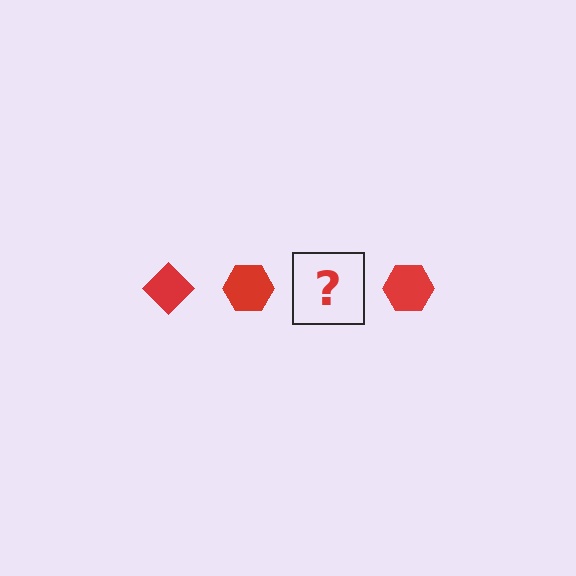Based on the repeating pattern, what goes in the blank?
The blank should be a red diamond.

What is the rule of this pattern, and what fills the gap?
The rule is that the pattern cycles through diamond, hexagon shapes in red. The gap should be filled with a red diamond.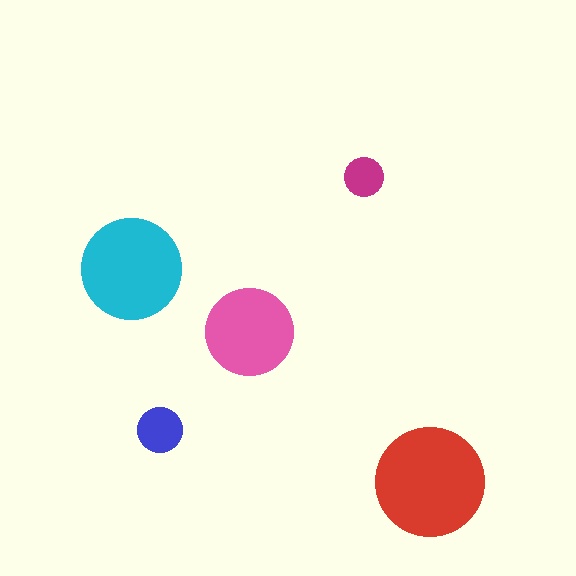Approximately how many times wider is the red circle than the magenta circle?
About 3 times wider.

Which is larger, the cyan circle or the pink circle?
The cyan one.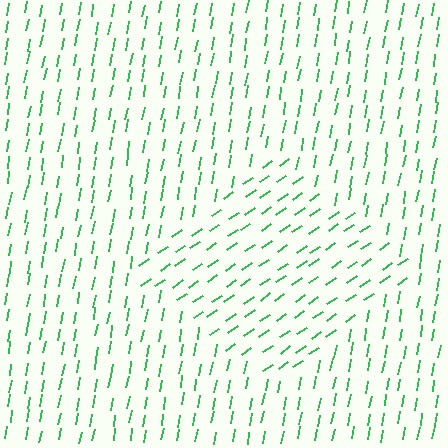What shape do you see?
I see a diamond.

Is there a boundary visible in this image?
Yes, there is a texture boundary formed by a change in line orientation.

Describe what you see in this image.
The image is filled with small green line segments. A diamond region in the image has lines oriented differently from the surrounding lines, creating a visible texture boundary.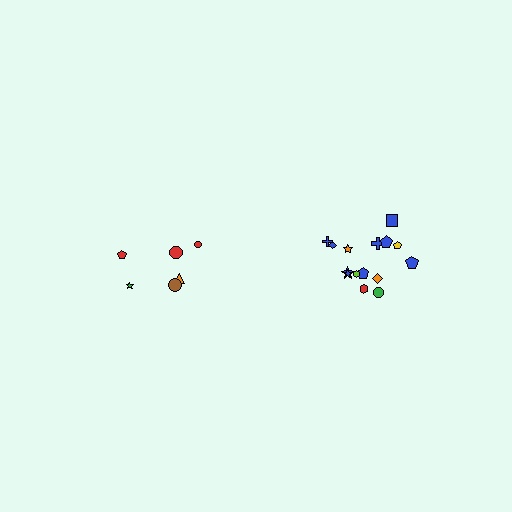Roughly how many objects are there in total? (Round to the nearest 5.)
Roughly 20 objects in total.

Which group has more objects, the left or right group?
The right group.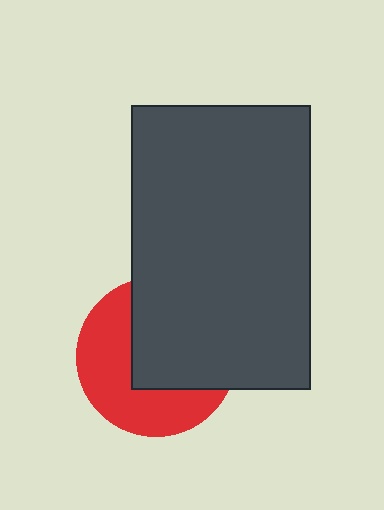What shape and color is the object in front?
The object in front is a dark gray rectangle.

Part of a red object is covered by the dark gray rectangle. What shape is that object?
It is a circle.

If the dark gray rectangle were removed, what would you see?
You would see the complete red circle.